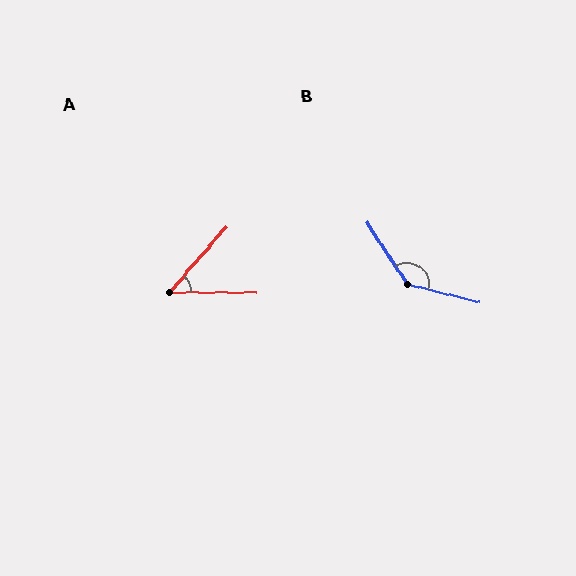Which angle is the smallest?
A, at approximately 49 degrees.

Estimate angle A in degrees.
Approximately 49 degrees.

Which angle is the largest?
B, at approximately 137 degrees.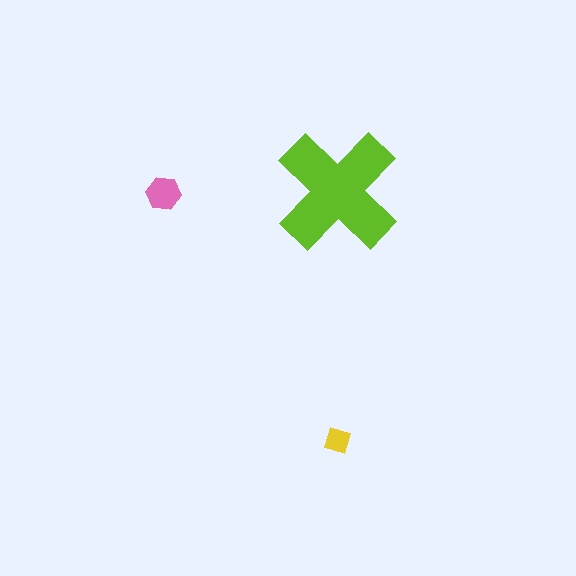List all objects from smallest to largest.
The yellow diamond, the pink hexagon, the lime cross.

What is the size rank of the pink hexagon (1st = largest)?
2nd.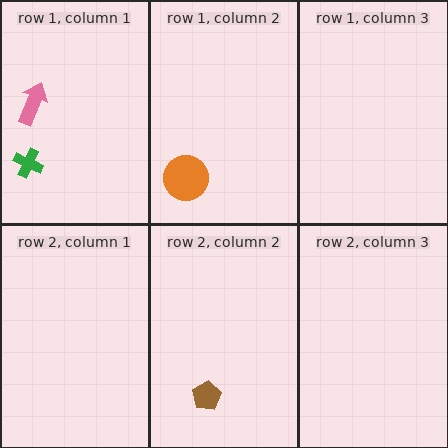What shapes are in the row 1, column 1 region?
The green cross, the pink arrow.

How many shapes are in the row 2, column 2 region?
1.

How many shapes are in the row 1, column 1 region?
2.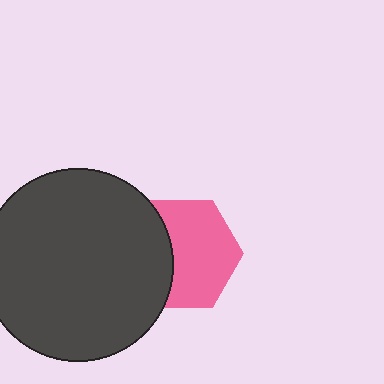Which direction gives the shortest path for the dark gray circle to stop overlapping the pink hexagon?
Moving left gives the shortest separation.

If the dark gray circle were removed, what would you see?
You would see the complete pink hexagon.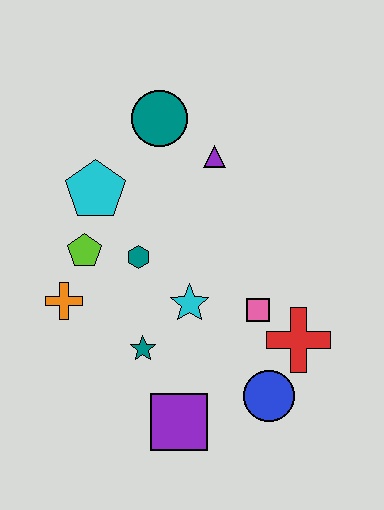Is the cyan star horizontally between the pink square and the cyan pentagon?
Yes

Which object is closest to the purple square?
The teal star is closest to the purple square.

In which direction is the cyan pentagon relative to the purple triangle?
The cyan pentagon is to the left of the purple triangle.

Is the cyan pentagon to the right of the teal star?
No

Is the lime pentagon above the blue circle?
Yes